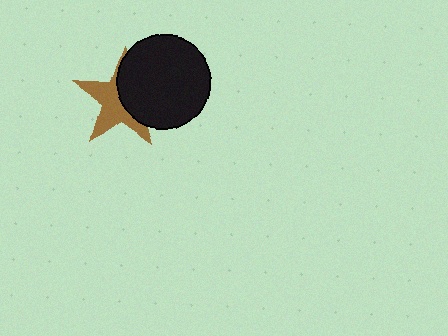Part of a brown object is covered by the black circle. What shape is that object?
It is a star.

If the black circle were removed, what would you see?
You would see the complete brown star.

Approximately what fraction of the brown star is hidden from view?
Roughly 46% of the brown star is hidden behind the black circle.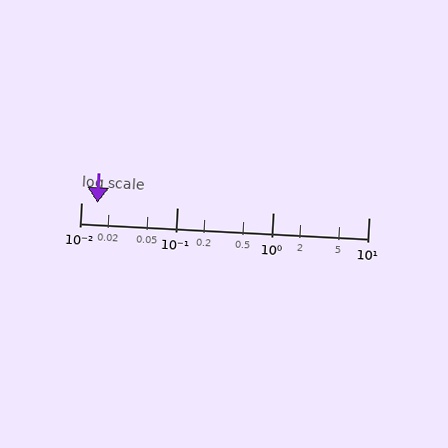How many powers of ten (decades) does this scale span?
The scale spans 3 decades, from 0.01 to 10.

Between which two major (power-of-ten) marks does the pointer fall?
The pointer is between 0.01 and 0.1.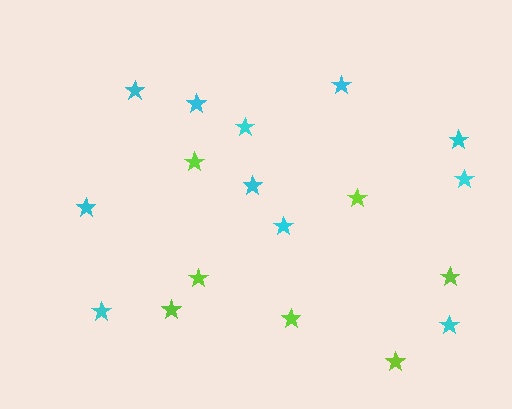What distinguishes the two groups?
There are 2 groups: one group of lime stars (7) and one group of cyan stars (11).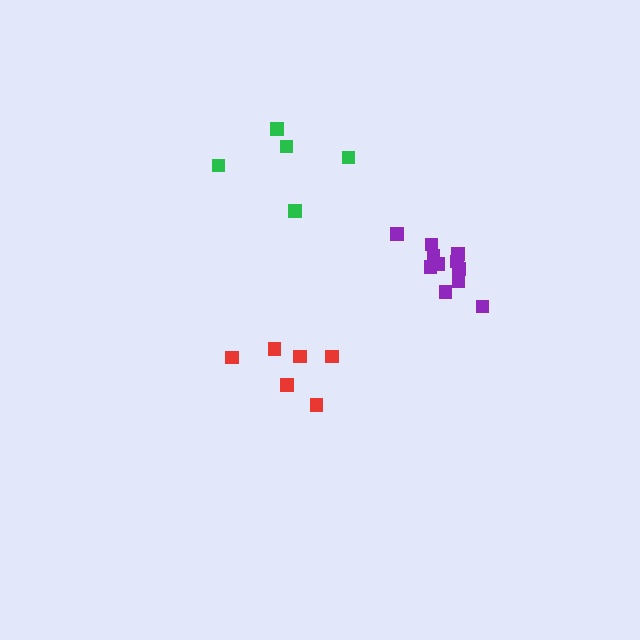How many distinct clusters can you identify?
There are 3 distinct clusters.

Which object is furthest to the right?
The purple cluster is rightmost.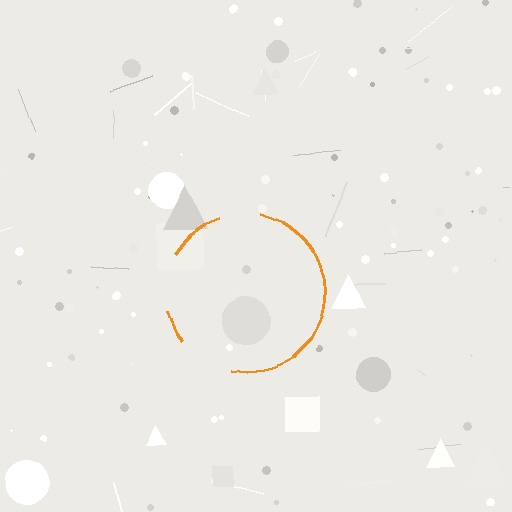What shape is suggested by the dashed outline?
The dashed outline suggests a circle.